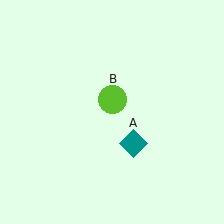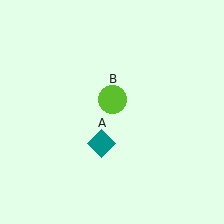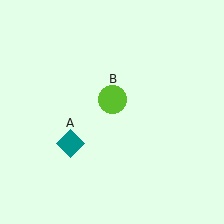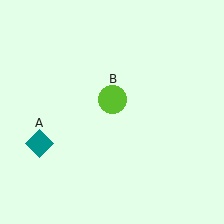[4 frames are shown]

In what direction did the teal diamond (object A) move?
The teal diamond (object A) moved left.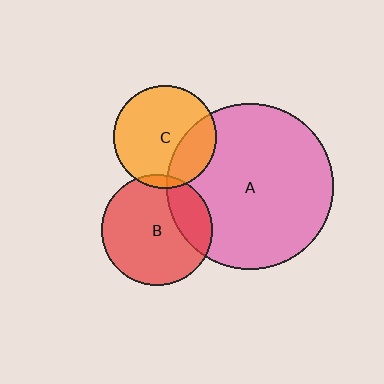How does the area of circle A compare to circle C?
Approximately 2.6 times.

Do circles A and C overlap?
Yes.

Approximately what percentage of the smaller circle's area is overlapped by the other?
Approximately 25%.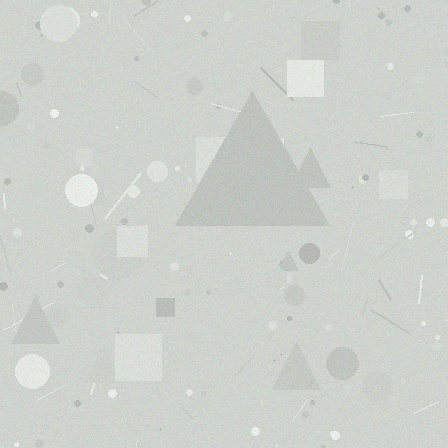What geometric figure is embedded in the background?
A triangle is embedded in the background.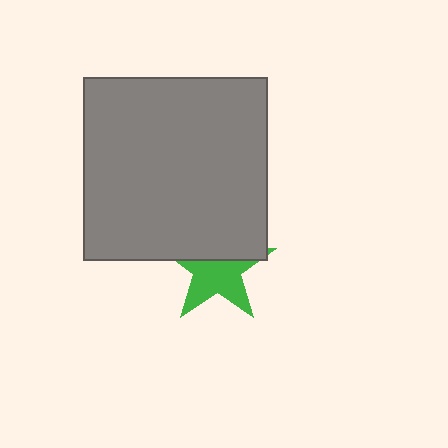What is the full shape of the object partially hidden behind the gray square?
The partially hidden object is a green star.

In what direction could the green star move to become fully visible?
The green star could move down. That would shift it out from behind the gray square entirely.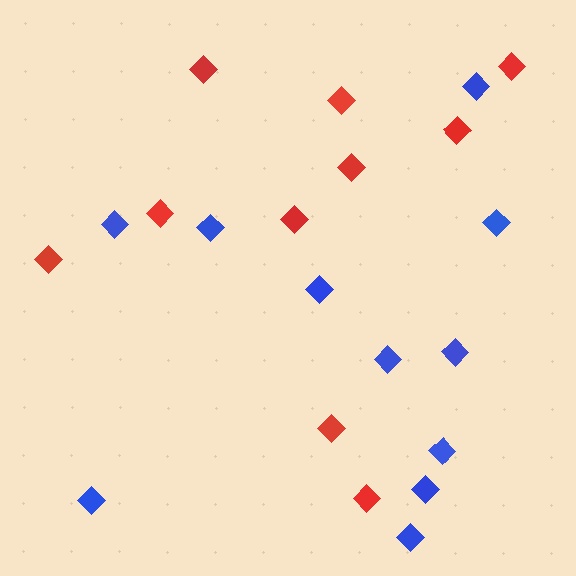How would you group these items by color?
There are 2 groups: one group of blue diamonds (11) and one group of red diamonds (10).